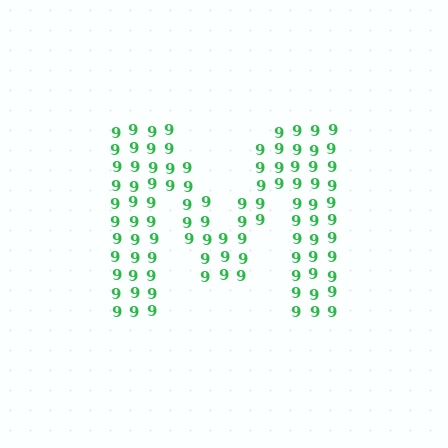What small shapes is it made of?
It is made of small digit 9's.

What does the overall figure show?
The overall figure shows the letter M.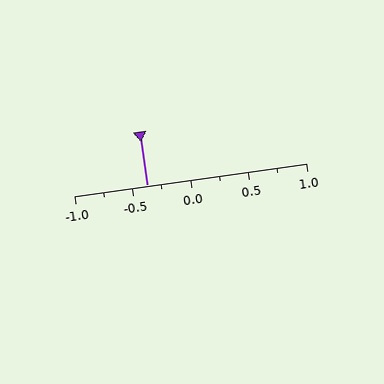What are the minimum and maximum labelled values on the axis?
The axis runs from -1.0 to 1.0.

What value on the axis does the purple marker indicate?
The marker indicates approximately -0.38.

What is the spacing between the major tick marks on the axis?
The major ticks are spaced 0.5 apart.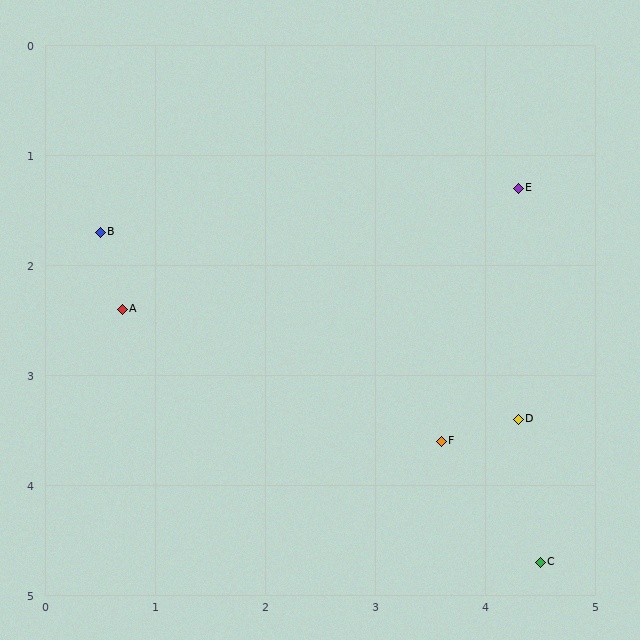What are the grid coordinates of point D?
Point D is at approximately (4.3, 3.4).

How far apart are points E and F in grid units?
Points E and F are about 2.4 grid units apart.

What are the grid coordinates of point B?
Point B is at approximately (0.5, 1.7).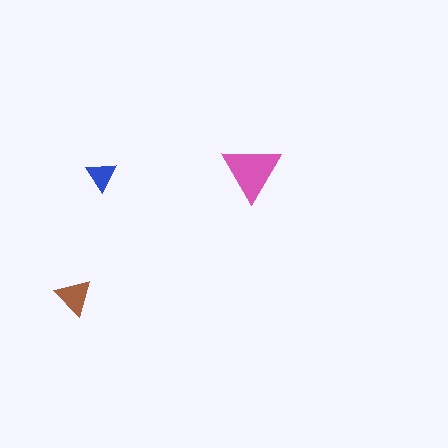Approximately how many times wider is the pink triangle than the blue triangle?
About 2 times wider.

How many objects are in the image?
There are 3 objects in the image.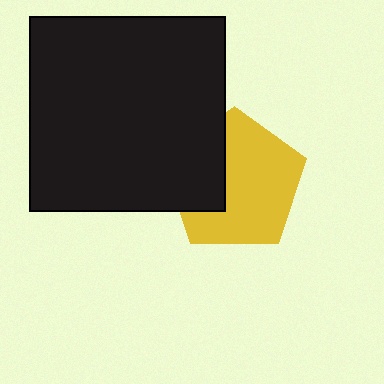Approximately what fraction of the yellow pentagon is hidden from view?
Roughly 32% of the yellow pentagon is hidden behind the black square.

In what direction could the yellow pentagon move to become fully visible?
The yellow pentagon could move right. That would shift it out from behind the black square entirely.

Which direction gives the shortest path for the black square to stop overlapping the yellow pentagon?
Moving left gives the shortest separation.